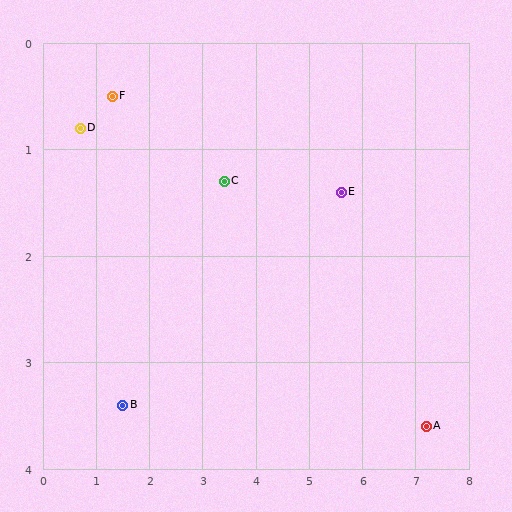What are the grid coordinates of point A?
Point A is at approximately (7.2, 3.6).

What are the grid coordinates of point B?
Point B is at approximately (1.5, 3.4).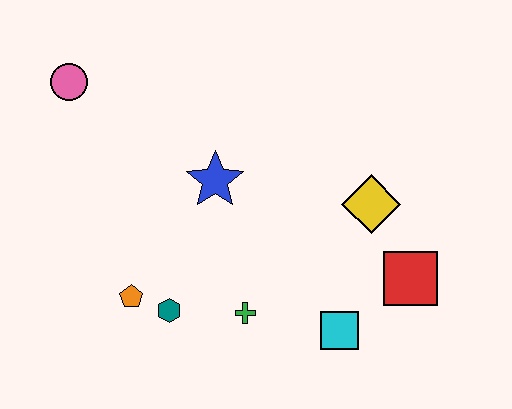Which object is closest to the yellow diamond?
The red square is closest to the yellow diamond.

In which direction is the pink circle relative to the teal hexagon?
The pink circle is above the teal hexagon.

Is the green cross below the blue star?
Yes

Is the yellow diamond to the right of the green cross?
Yes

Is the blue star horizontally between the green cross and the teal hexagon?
Yes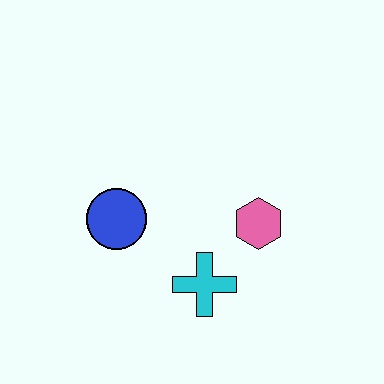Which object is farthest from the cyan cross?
The blue circle is farthest from the cyan cross.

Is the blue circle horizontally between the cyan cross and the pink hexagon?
No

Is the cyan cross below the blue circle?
Yes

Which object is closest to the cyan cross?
The pink hexagon is closest to the cyan cross.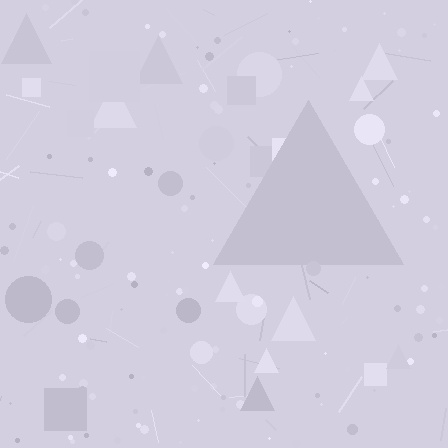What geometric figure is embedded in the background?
A triangle is embedded in the background.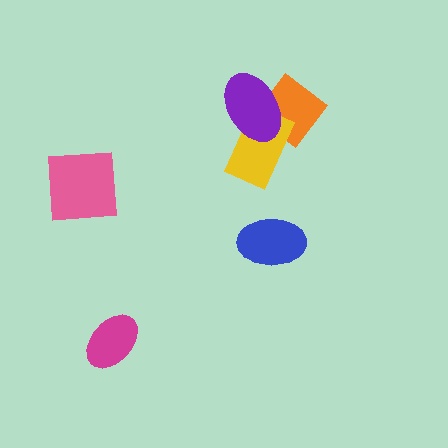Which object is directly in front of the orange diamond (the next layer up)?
The yellow rectangle is directly in front of the orange diamond.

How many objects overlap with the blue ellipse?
0 objects overlap with the blue ellipse.